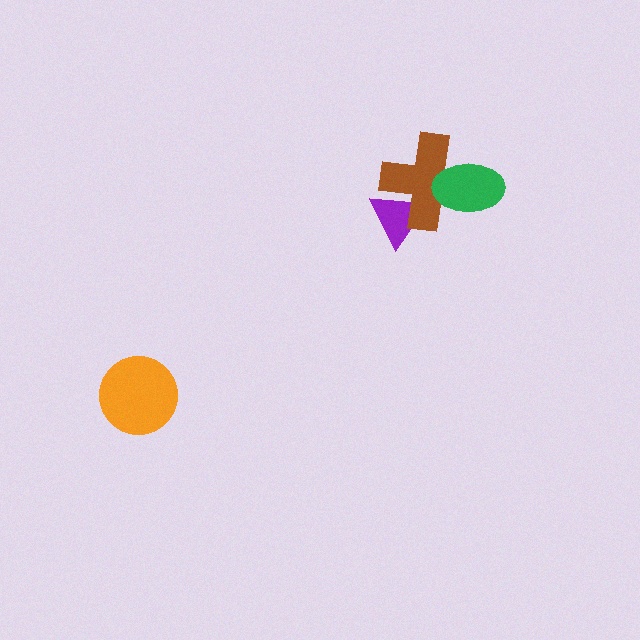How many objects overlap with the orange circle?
0 objects overlap with the orange circle.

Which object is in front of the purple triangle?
The brown cross is in front of the purple triangle.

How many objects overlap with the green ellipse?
1 object overlaps with the green ellipse.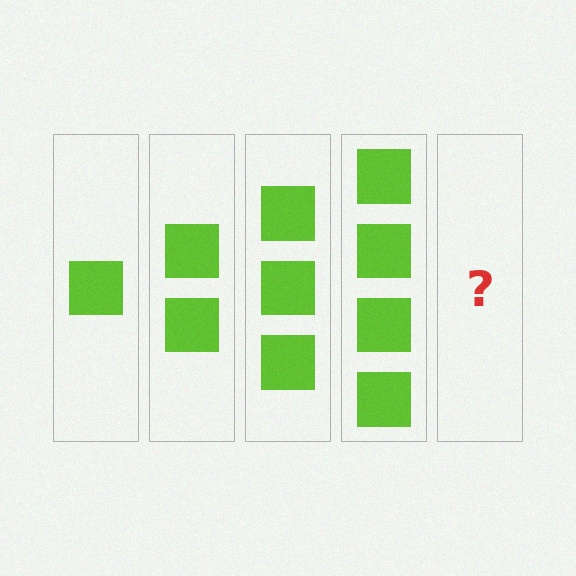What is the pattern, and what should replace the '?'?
The pattern is that each step adds one more square. The '?' should be 5 squares.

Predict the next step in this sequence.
The next step is 5 squares.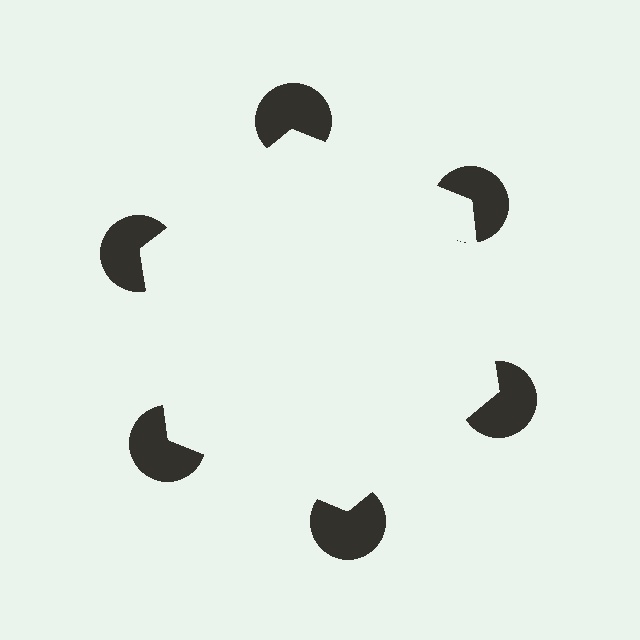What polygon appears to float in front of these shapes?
An illusory hexagon — its edges are inferred from the aligned wedge cuts in the pac-man discs, not physically drawn.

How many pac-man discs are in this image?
There are 6 — one at each vertex of the illusory hexagon.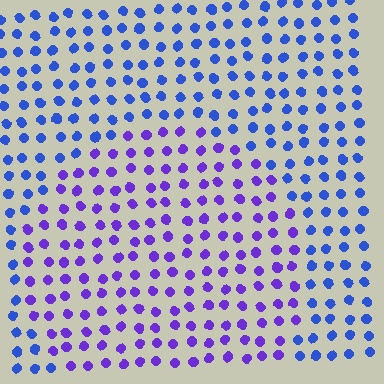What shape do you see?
I see a circle.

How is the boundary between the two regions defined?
The boundary is defined purely by a slight shift in hue (about 37 degrees). Spacing, size, and orientation are identical on both sides.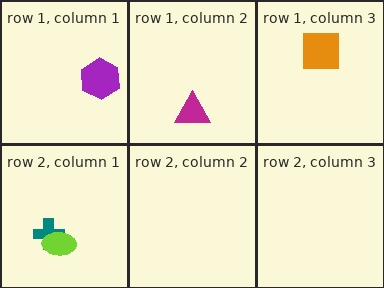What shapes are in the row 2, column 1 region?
The teal cross, the lime ellipse.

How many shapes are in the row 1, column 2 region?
1.